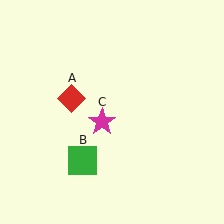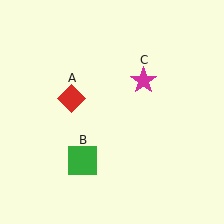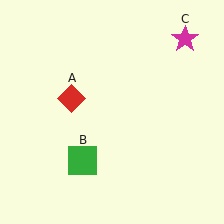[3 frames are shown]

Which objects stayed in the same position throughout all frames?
Red diamond (object A) and green square (object B) remained stationary.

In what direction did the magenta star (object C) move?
The magenta star (object C) moved up and to the right.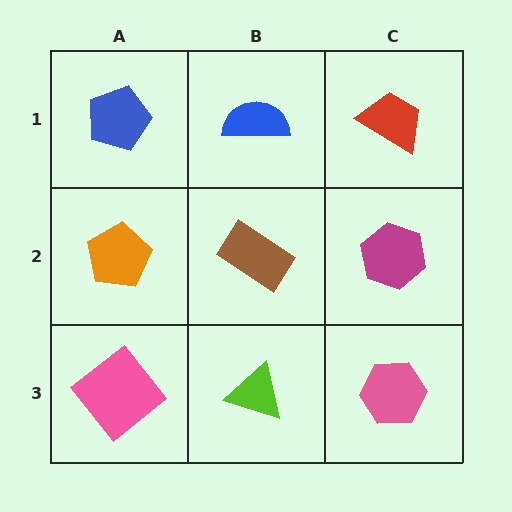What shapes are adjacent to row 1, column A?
An orange pentagon (row 2, column A), a blue semicircle (row 1, column B).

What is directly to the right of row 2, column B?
A magenta hexagon.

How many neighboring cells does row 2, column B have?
4.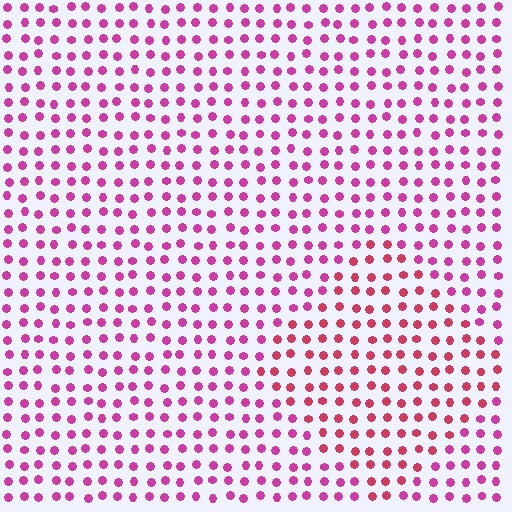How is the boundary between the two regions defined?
The boundary is defined purely by a slight shift in hue (about 29 degrees). Spacing, size, and orientation are identical on both sides.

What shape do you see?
I see a diamond.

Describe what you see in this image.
The image is filled with small magenta elements in a uniform arrangement. A diamond-shaped region is visible where the elements are tinted to a slightly different hue, forming a subtle color boundary.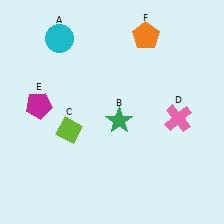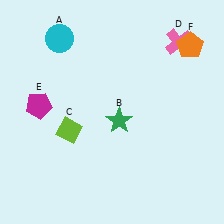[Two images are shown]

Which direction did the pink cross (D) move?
The pink cross (D) moved up.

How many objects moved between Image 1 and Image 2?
2 objects moved between the two images.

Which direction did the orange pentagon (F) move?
The orange pentagon (F) moved right.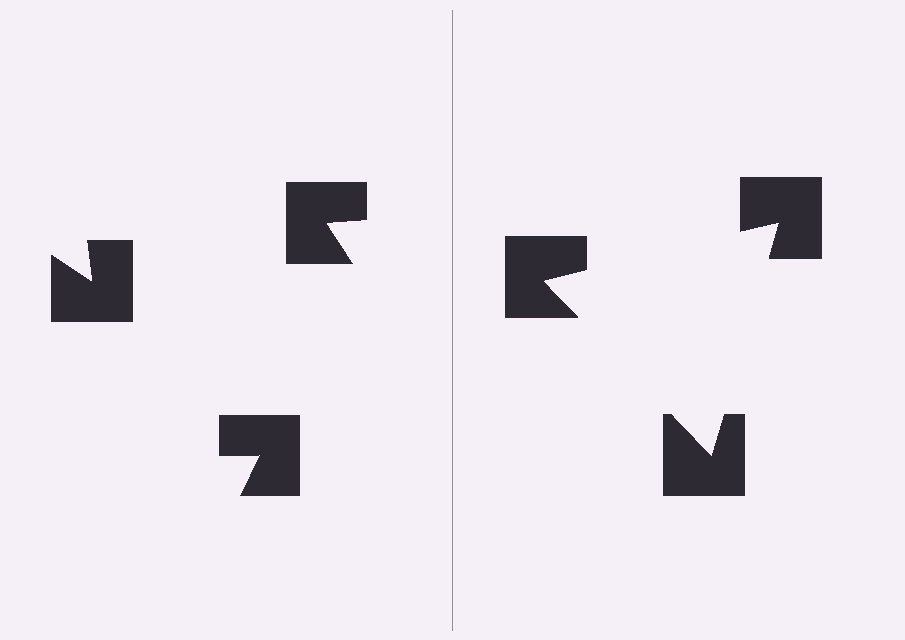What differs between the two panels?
The notched squares are positioned identically on both sides; only the wedge orientations differ. On the right they align to a triangle; on the left they are misaligned.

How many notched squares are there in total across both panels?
6 — 3 on each side.